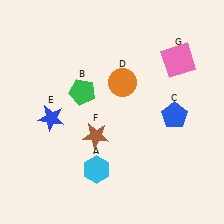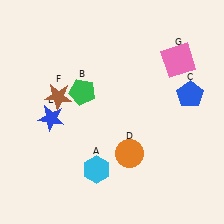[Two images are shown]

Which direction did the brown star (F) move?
The brown star (F) moved up.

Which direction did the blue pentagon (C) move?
The blue pentagon (C) moved up.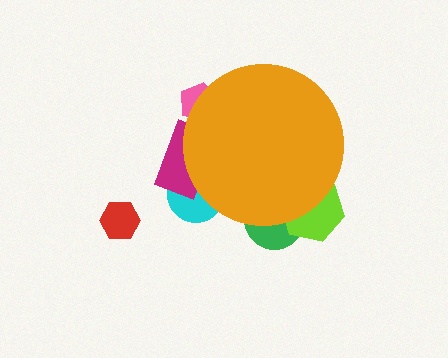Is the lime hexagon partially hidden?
Yes, the lime hexagon is partially hidden behind the orange circle.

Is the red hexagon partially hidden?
No, the red hexagon is fully visible.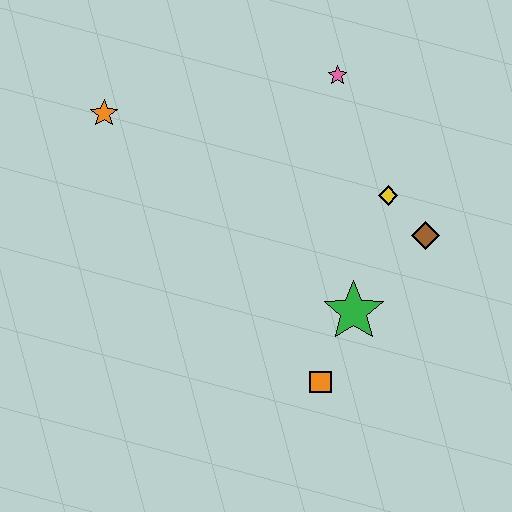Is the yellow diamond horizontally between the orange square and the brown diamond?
Yes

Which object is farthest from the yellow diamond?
The orange star is farthest from the yellow diamond.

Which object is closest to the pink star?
The yellow diamond is closest to the pink star.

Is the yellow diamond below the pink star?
Yes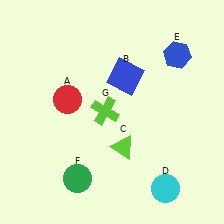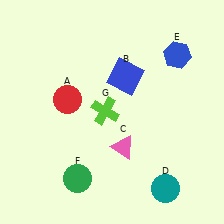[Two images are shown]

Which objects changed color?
C changed from lime to pink. D changed from cyan to teal.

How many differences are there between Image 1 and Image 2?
There are 2 differences between the two images.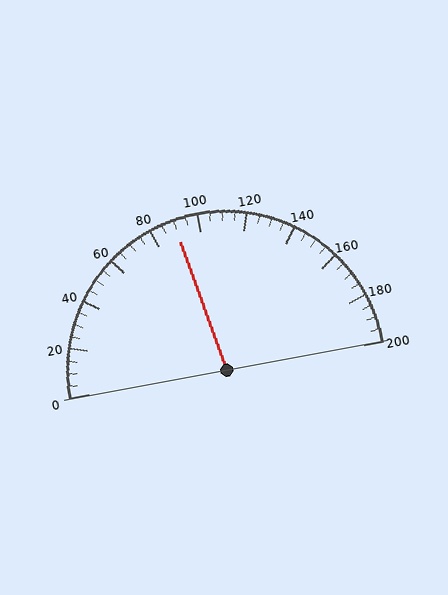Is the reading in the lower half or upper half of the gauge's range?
The reading is in the lower half of the range (0 to 200).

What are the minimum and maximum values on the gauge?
The gauge ranges from 0 to 200.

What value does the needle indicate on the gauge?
The needle indicates approximately 90.